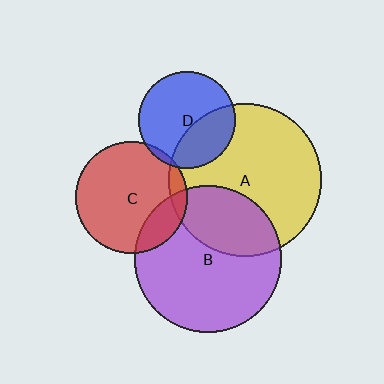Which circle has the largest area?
Circle A (yellow).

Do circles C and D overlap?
Yes.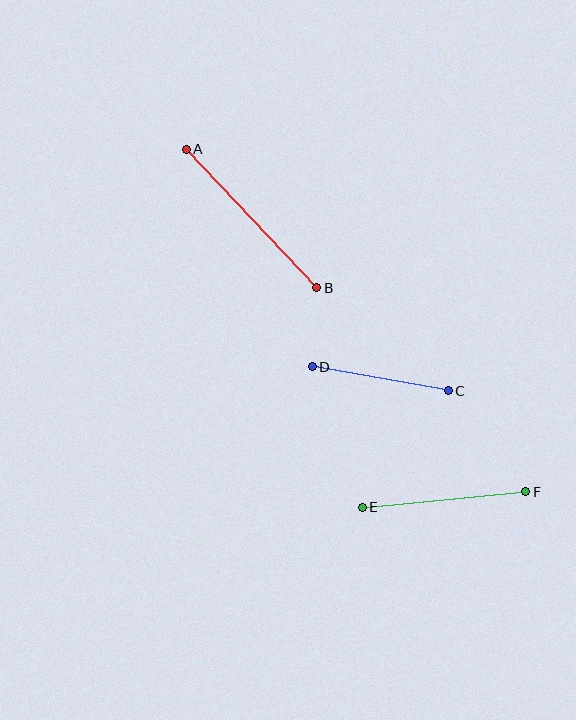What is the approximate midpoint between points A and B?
The midpoint is at approximately (251, 218) pixels.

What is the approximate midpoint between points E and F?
The midpoint is at approximately (444, 500) pixels.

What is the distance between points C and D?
The distance is approximately 138 pixels.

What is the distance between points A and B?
The distance is approximately 190 pixels.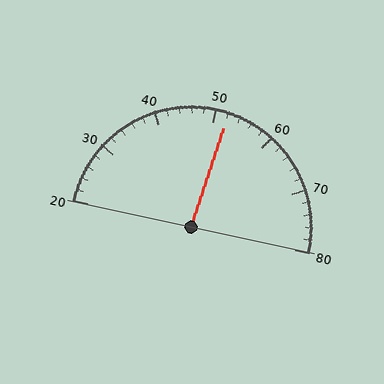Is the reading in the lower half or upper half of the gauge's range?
The reading is in the upper half of the range (20 to 80).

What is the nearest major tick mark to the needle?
The nearest major tick mark is 50.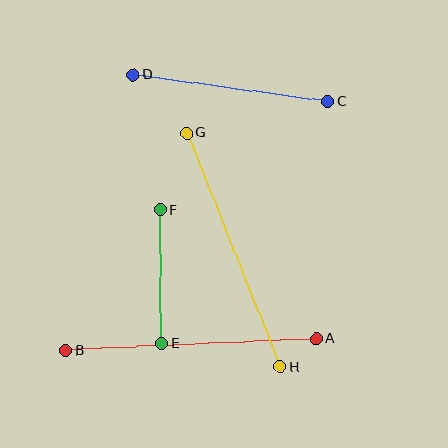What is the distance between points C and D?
The distance is approximately 196 pixels.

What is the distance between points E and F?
The distance is approximately 134 pixels.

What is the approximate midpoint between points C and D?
The midpoint is at approximately (230, 88) pixels.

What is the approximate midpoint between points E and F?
The midpoint is at approximately (161, 277) pixels.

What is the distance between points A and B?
The distance is approximately 251 pixels.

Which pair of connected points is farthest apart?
Points G and H are farthest apart.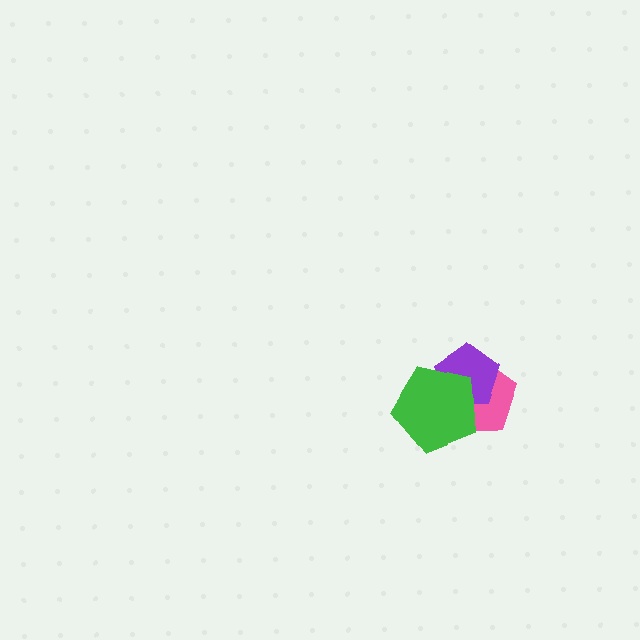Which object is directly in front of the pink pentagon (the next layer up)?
The purple pentagon is directly in front of the pink pentagon.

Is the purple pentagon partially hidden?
Yes, it is partially covered by another shape.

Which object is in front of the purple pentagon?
The green pentagon is in front of the purple pentagon.